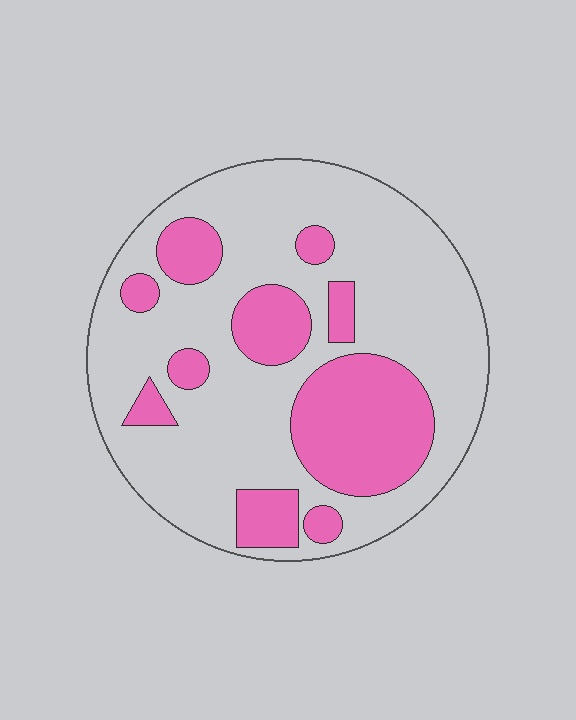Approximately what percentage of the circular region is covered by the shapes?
Approximately 30%.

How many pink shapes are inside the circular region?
10.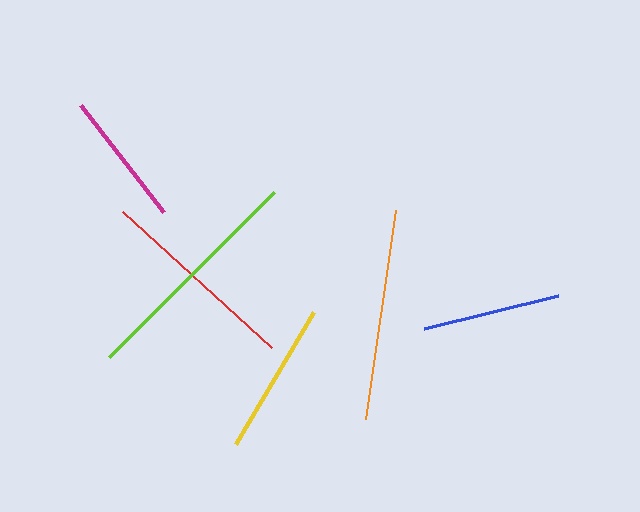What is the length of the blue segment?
The blue segment is approximately 137 pixels long.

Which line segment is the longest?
The lime line is the longest at approximately 233 pixels.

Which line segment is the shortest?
The magenta line is the shortest at approximately 135 pixels.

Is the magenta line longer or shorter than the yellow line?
The yellow line is longer than the magenta line.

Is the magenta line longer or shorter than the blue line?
The blue line is longer than the magenta line.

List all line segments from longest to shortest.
From longest to shortest: lime, orange, red, yellow, blue, magenta.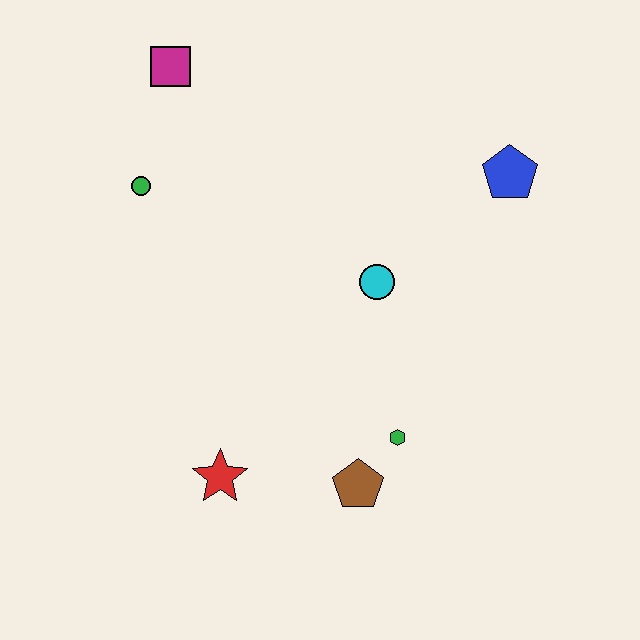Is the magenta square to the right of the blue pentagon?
No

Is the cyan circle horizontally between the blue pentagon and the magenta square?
Yes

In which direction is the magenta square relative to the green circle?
The magenta square is above the green circle.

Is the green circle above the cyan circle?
Yes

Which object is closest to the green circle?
The magenta square is closest to the green circle.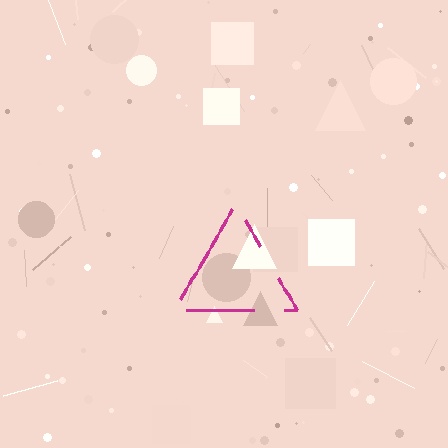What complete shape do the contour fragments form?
The contour fragments form a triangle.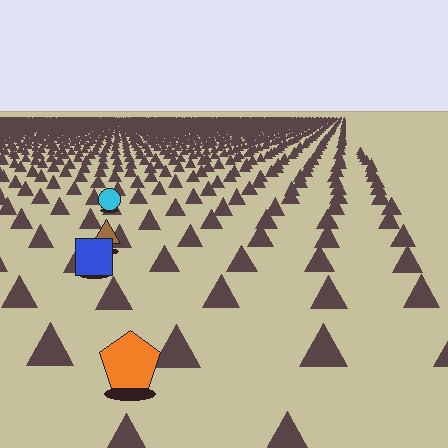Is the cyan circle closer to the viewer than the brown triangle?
No. The brown triangle is closer — you can tell from the texture gradient: the ground texture is coarser near it.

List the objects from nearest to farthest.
From nearest to farthest: the orange pentagon, the blue square, the brown triangle, the cyan circle.